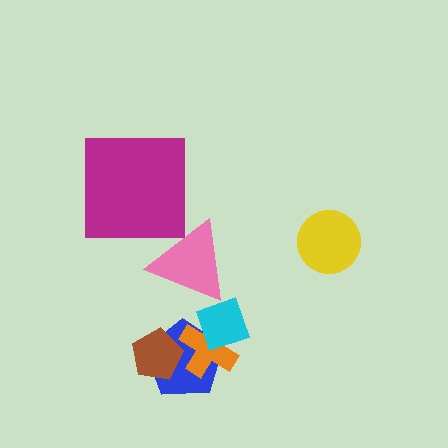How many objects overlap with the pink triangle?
1 object overlaps with the pink triangle.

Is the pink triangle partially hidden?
No, no other shape covers it.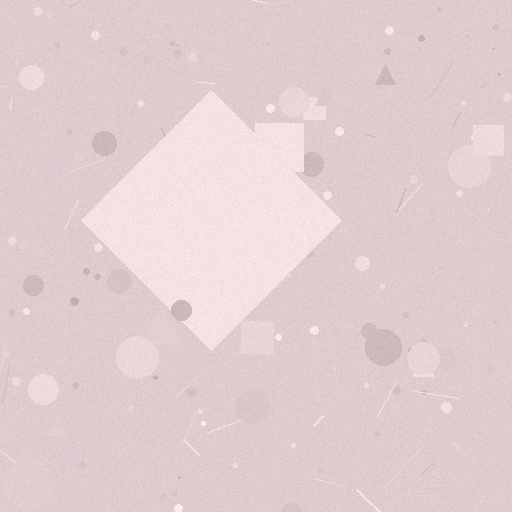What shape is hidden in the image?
A diamond is hidden in the image.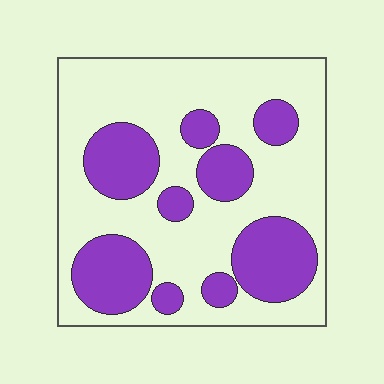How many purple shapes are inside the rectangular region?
9.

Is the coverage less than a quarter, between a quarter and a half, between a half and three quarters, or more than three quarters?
Between a quarter and a half.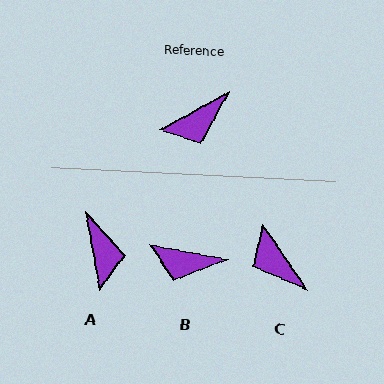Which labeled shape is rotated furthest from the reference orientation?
C, about 85 degrees away.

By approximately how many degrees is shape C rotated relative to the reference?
Approximately 85 degrees clockwise.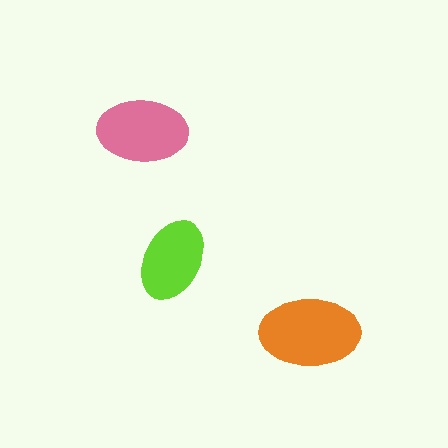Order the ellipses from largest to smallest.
the orange one, the pink one, the lime one.